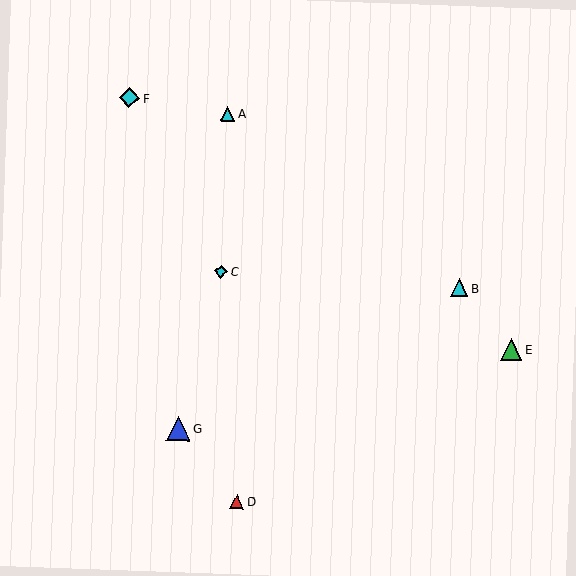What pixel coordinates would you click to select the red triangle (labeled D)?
Click at (237, 502) to select the red triangle D.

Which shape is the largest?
The blue triangle (labeled G) is the largest.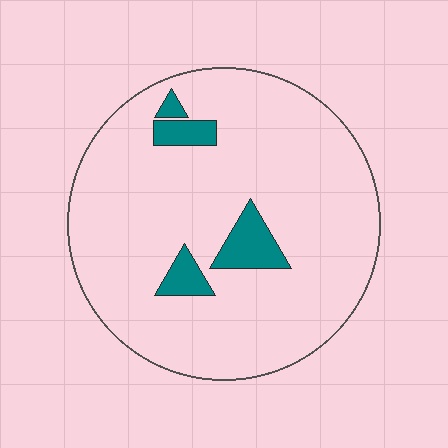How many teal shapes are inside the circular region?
4.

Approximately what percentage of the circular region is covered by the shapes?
Approximately 10%.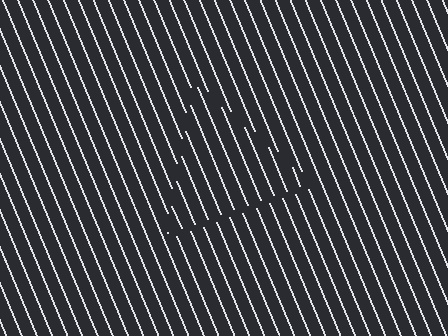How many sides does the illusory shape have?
3 sides — the line-ends trace a triangle.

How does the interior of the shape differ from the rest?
The interior of the shape contains the same grating, shifted by half a period — the contour is defined by the phase discontinuity where line-ends from the inner and outer gratings abut.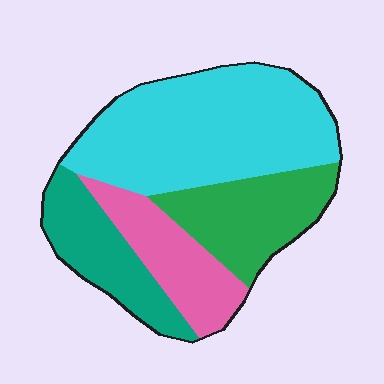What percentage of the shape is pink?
Pink covers 17% of the shape.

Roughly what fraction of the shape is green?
Green covers 21% of the shape.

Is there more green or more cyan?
Cyan.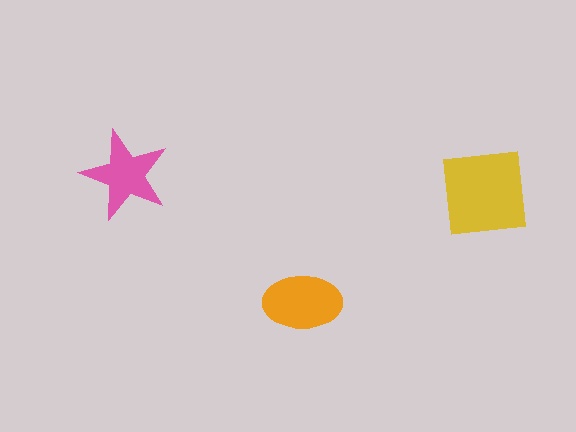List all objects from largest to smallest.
The yellow square, the orange ellipse, the pink star.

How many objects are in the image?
There are 3 objects in the image.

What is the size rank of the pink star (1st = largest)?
3rd.